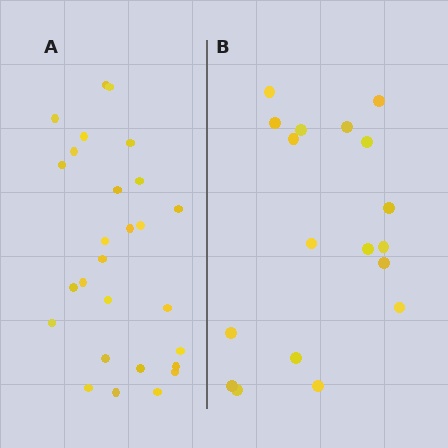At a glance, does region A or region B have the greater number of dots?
Region A (the left region) has more dots.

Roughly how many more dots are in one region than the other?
Region A has roughly 8 or so more dots than region B.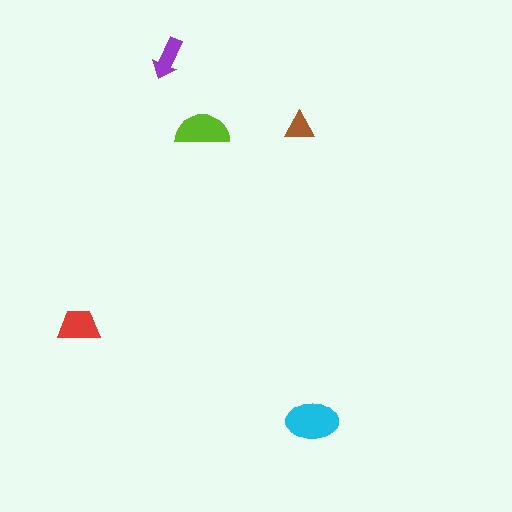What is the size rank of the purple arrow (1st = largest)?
4th.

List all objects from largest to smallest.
The cyan ellipse, the lime semicircle, the red trapezoid, the purple arrow, the brown triangle.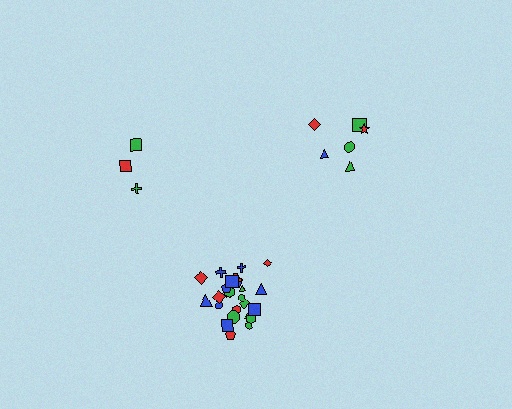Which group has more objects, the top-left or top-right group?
The top-right group.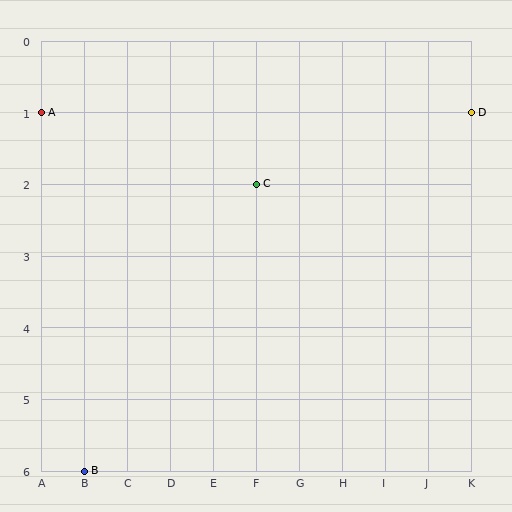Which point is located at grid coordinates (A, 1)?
Point A is at (A, 1).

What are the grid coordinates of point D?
Point D is at grid coordinates (K, 1).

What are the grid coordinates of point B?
Point B is at grid coordinates (B, 6).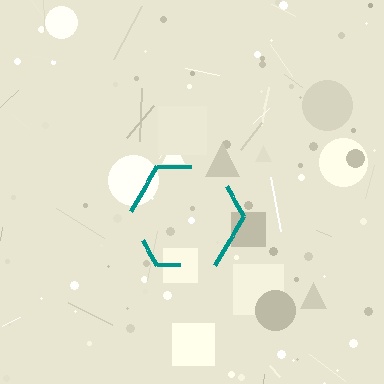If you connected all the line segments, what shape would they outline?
They would outline a hexagon.